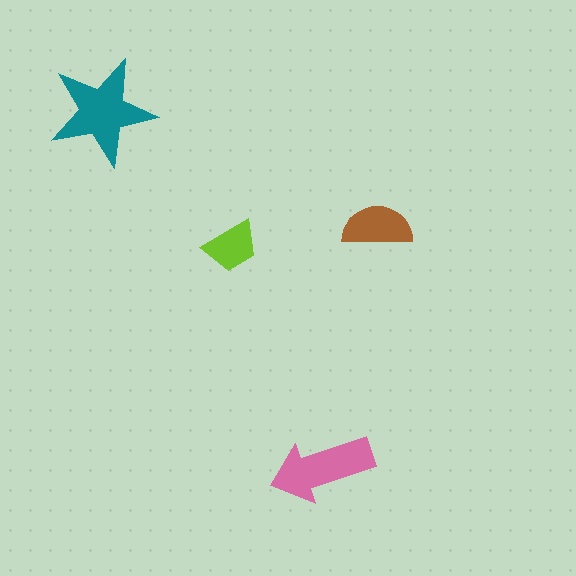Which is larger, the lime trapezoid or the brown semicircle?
The brown semicircle.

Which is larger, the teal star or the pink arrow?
The teal star.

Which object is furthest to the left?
The teal star is leftmost.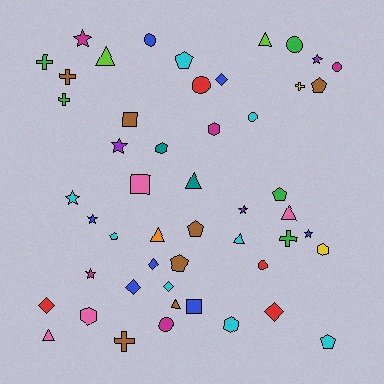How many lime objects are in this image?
There are 2 lime objects.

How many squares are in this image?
There are 3 squares.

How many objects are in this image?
There are 50 objects.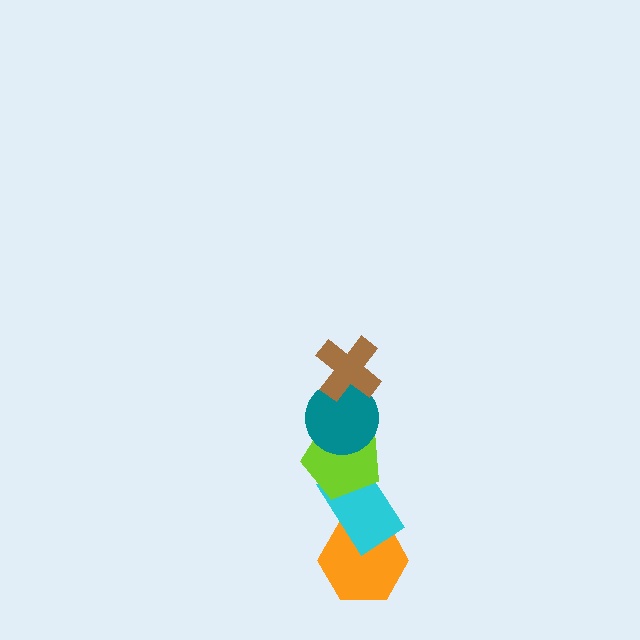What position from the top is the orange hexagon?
The orange hexagon is 5th from the top.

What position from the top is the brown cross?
The brown cross is 1st from the top.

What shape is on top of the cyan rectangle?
The lime pentagon is on top of the cyan rectangle.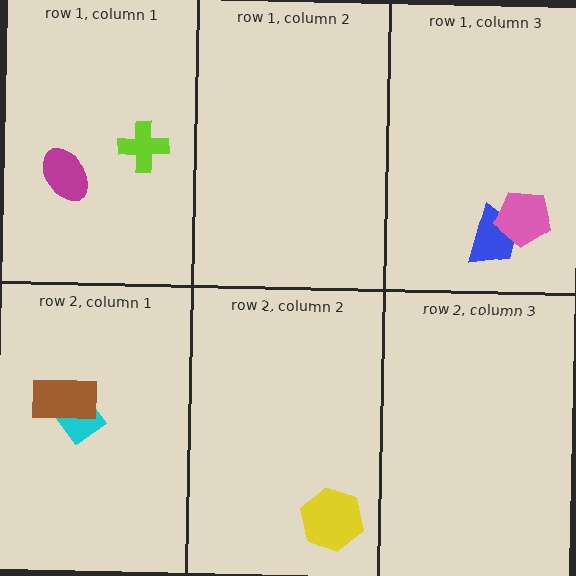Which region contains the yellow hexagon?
The row 2, column 2 region.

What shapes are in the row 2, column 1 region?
The cyan diamond, the brown rectangle.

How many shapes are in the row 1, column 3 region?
2.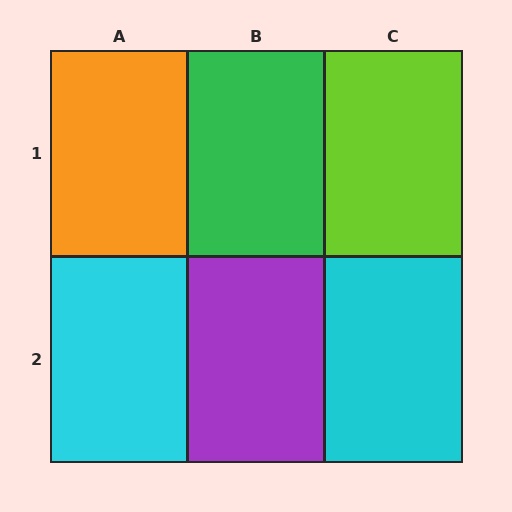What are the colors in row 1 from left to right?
Orange, green, lime.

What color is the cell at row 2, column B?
Purple.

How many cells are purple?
1 cell is purple.